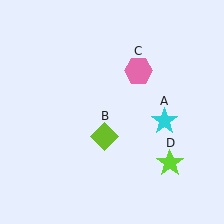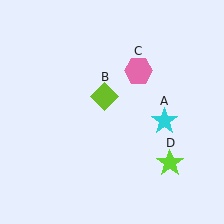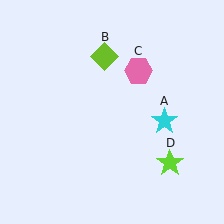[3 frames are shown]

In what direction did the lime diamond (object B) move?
The lime diamond (object B) moved up.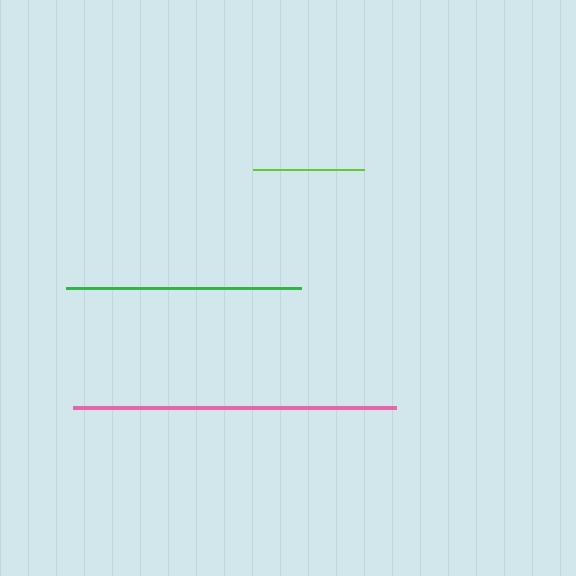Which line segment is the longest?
The pink line is the longest at approximately 323 pixels.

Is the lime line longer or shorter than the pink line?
The pink line is longer than the lime line.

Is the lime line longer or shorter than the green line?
The green line is longer than the lime line.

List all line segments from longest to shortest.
From longest to shortest: pink, green, lime.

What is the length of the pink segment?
The pink segment is approximately 323 pixels long.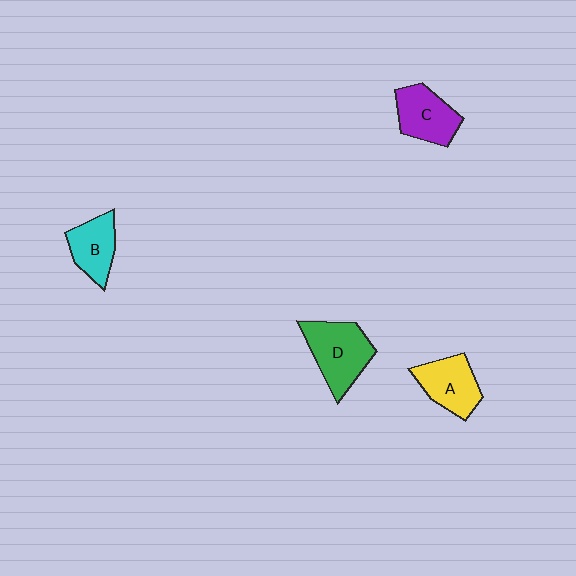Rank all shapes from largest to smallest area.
From largest to smallest: D (green), A (yellow), C (purple), B (cyan).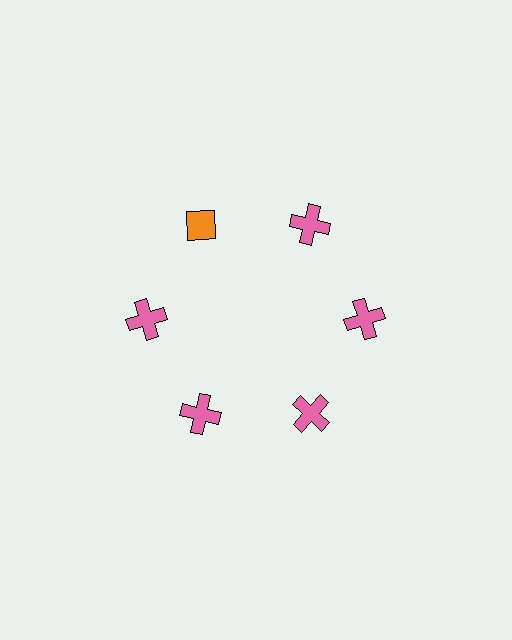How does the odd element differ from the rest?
It differs in both color (orange instead of pink) and shape (diamond instead of cross).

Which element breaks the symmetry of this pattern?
The orange diamond at roughly the 11 o'clock position breaks the symmetry. All other shapes are pink crosses.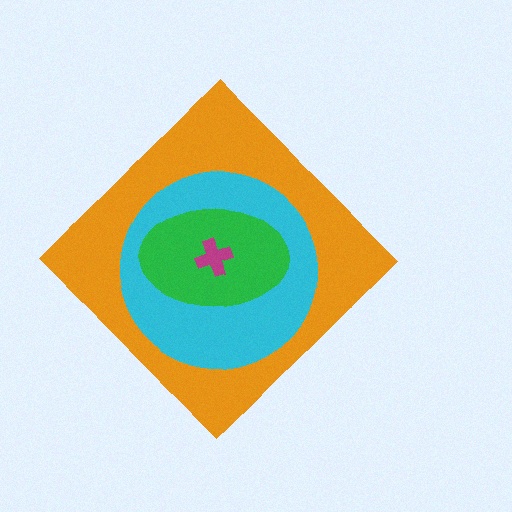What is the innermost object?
The magenta cross.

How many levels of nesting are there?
4.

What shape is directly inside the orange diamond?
The cyan circle.